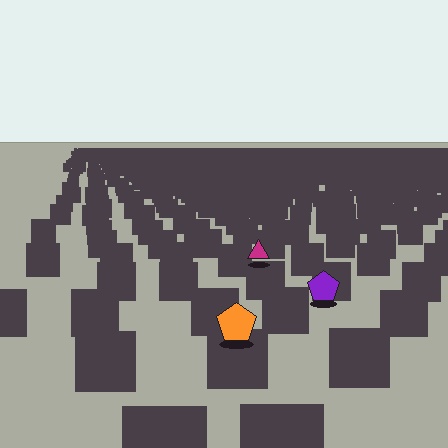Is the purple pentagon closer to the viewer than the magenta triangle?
Yes. The purple pentagon is closer — you can tell from the texture gradient: the ground texture is coarser near it.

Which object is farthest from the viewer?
The magenta triangle is farthest from the viewer. It appears smaller and the ground texture around it is denser.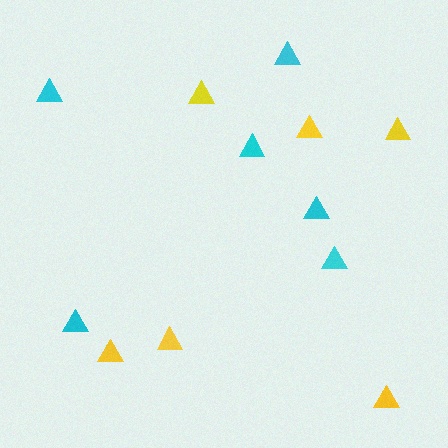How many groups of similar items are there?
There are 2 groups: one group of yellow triangles (6) and one group of cyan triangles (6).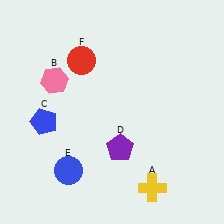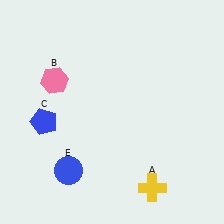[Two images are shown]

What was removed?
The red circle (F), the purple pentagon (D) were removed in Image 2.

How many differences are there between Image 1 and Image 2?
There are 2 differences between the two images.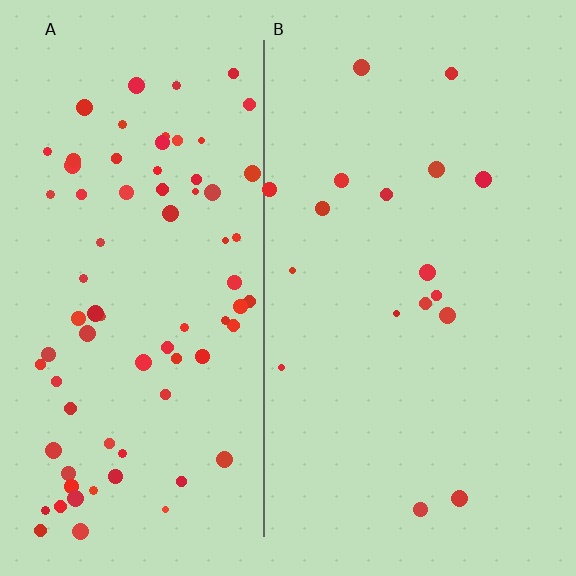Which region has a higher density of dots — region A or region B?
A (the left).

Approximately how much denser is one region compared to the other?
Approximately 4.5× — region A over region B.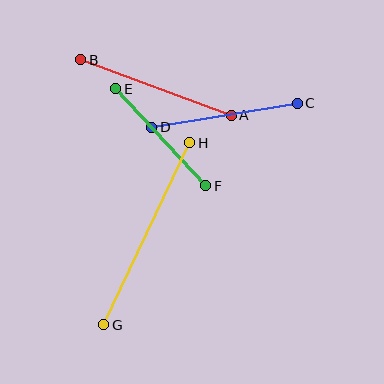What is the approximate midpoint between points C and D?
The midpoint is at approximately (225, 115) pixels.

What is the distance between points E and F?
The distance is approximately 132 pixels.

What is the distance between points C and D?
The distance is approximately 147 pixels.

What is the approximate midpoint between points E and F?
The midpoint is at approximately (161, 137) pixels.